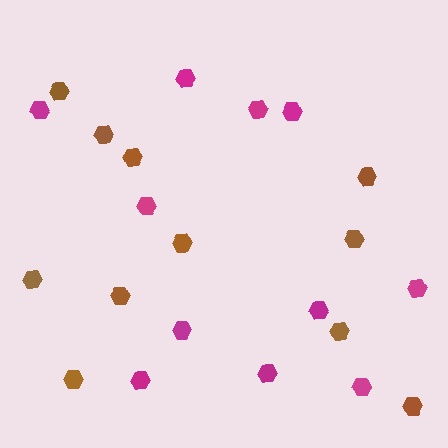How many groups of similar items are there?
There are 2 groups: one group of magenta hexagons (11) and one group of brown hexagons (11).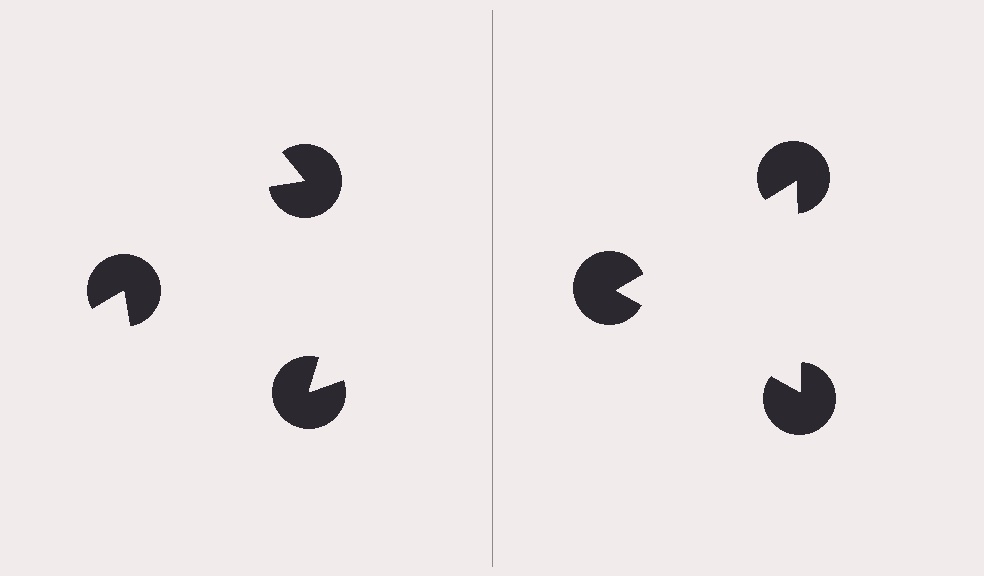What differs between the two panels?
The pac-man discs are positioned identically on both sides; only the wedge orientations differ. On the right they align to a triangle; on the left they are misaligned.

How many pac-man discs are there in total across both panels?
6 — 3 on each side.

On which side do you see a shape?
An illusory triangle appears on the right side. On the left side the wedge cuts are rotated, so no coherent shape forms.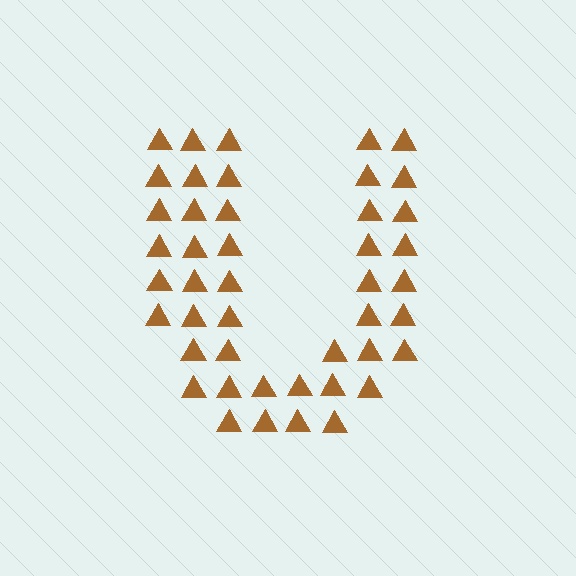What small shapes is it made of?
It is made of small triangles.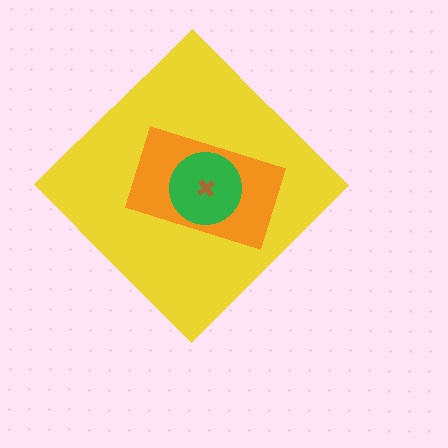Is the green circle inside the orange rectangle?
Yes.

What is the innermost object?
The brown cross.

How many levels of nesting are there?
4.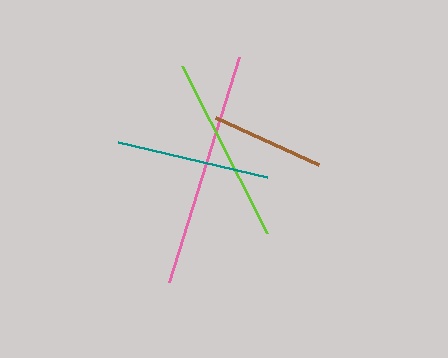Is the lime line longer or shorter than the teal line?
The lime line is longer than the teal line.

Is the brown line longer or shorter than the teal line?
The teal line is longer than the brown line.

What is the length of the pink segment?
The pink segment is approximately 236 pixels long.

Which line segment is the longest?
The pink line is the longest at approximately 236 pixels.